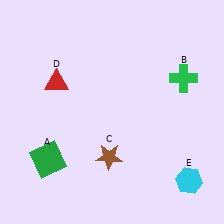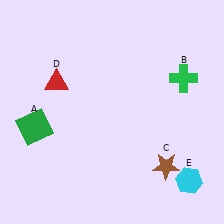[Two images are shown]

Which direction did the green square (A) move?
The green square (A) moved up.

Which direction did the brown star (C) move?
The brown star (C) moved right.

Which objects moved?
The objects that moved are: the green square (A), the brown star (C).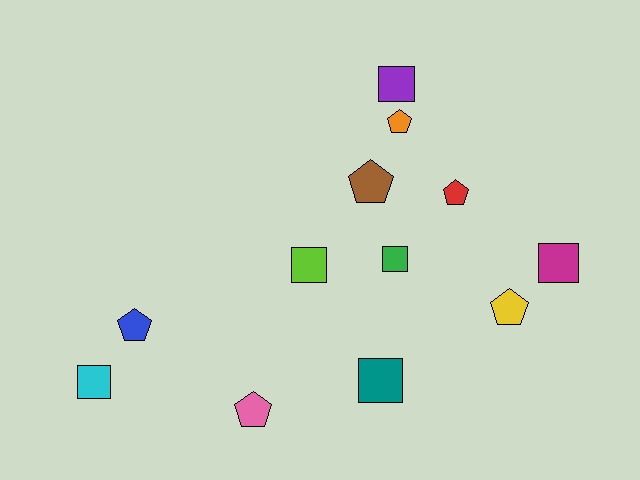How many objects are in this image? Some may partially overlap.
There are 12 objects.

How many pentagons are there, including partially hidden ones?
There are 6 pentagons.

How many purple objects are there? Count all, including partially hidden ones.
There is 1 purple object.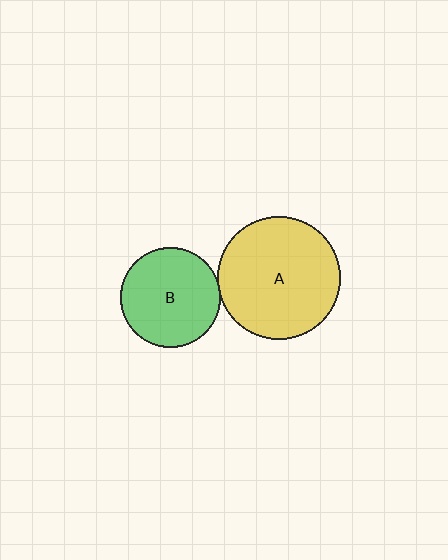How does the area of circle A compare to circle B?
Approximately 1.5 times.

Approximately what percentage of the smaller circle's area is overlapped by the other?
Approximately 5%.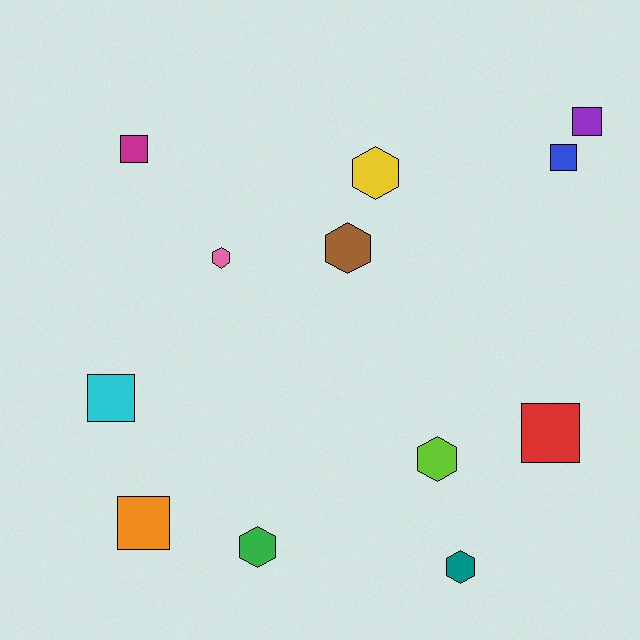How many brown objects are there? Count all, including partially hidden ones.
There is 1 brown object.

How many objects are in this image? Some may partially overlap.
There are 12 objects.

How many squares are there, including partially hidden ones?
There are 6 squares.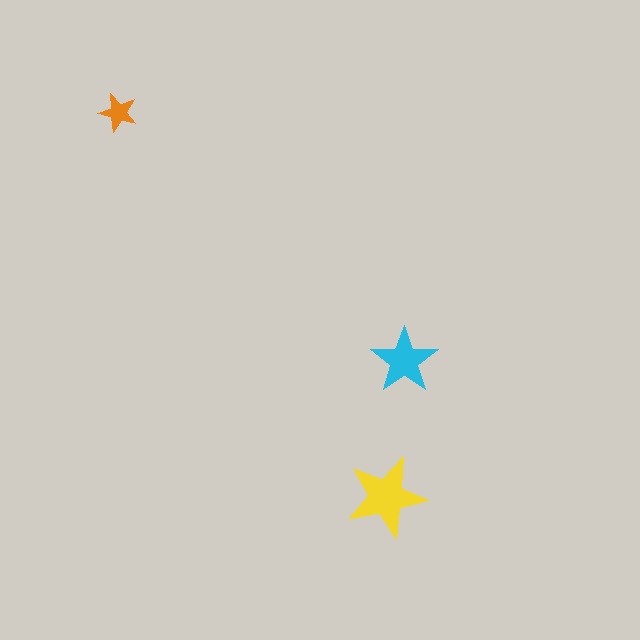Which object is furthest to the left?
The orange star is leftmost.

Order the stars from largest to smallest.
the yellow one, the cyan one, the orange one.